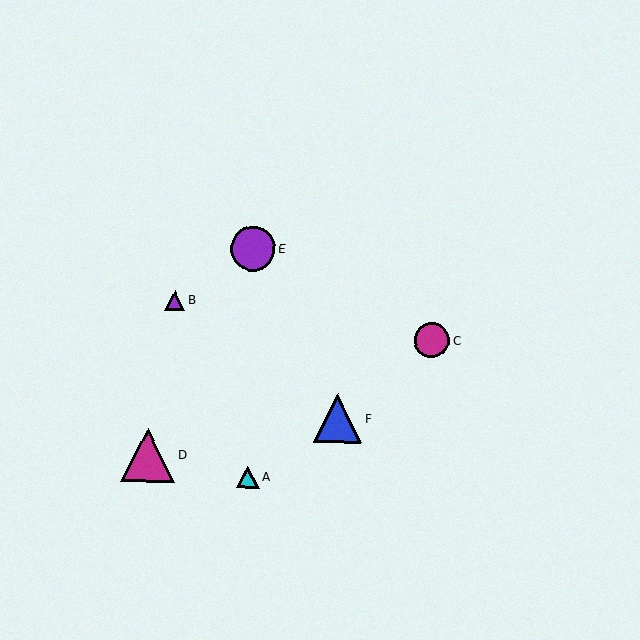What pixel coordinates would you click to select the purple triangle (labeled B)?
Click at (175, 300) to select the purple triangle B.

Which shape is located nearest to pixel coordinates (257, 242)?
The purple circle (labeled E) at (253, 248) is nearest to that location.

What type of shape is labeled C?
Shape C is a magenta circle.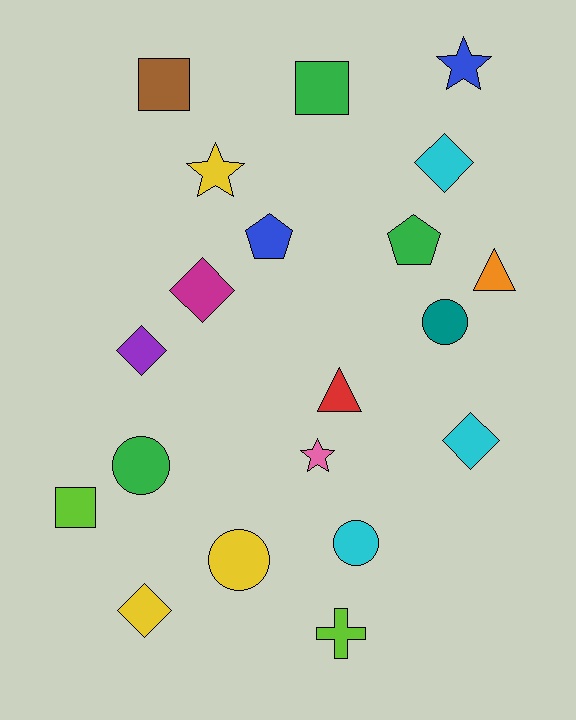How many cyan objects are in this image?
There are 3 cyan objects.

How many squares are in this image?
There are 3 squares.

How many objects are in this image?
There are 20 objects.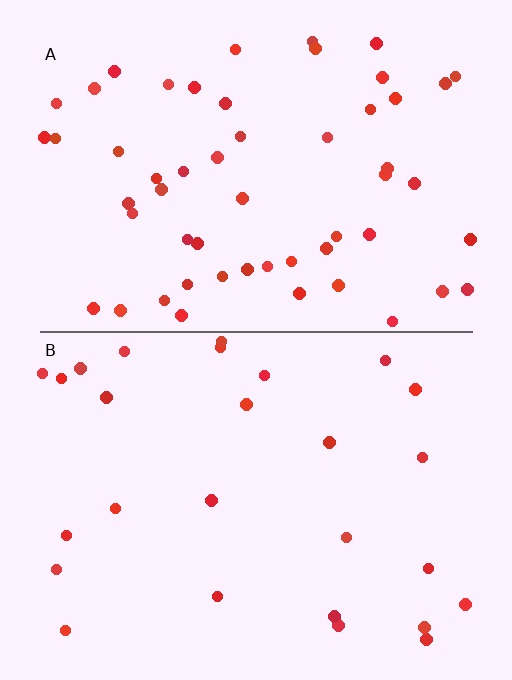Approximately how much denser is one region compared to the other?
Approximately 2.0× — region A over region B.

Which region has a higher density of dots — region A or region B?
A (the top).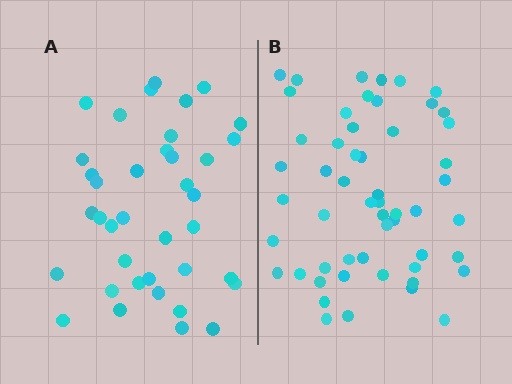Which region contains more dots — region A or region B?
Region B (the right region) has more dots.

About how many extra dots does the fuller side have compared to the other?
Region B has approximately 15 more dots than region A.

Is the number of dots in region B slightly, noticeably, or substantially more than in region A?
Region B has noticeably more, but not dramatically so. The ratio is roughly 1.4 to 1.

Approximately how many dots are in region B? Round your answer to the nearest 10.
About 50 dots. (The exact count is 54, which rounds to 50.)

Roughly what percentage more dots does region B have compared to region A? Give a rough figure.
About 40% more.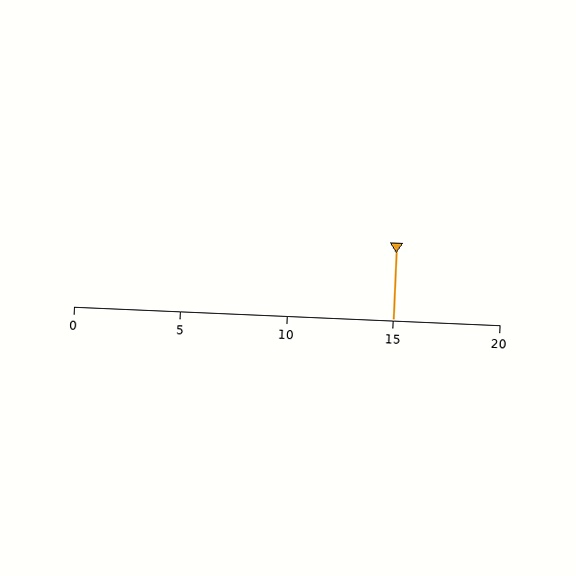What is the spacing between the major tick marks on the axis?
The major ticks are spaced 5 apart.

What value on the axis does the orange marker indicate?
The marker indicates approximately 15.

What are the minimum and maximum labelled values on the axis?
The axis runs from 0 to 20.